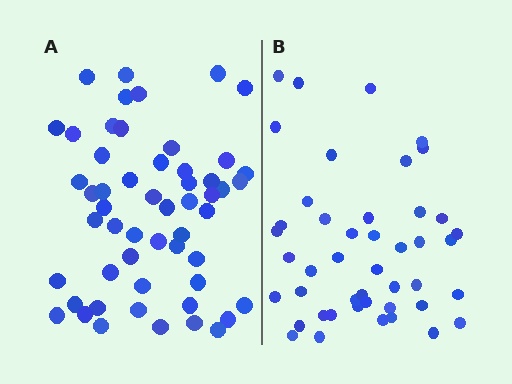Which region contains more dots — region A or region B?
Region A (the left region) has more dots.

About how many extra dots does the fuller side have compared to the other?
Region A has roughly 8 or so more dots than region B.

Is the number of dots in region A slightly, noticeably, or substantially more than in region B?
Region A has only slightly more — the two regions are fairly close. The ratio is roughly 1.2 to 1.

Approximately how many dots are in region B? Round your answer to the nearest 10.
About 40 dots. (The exact count is 45, which rounds to 40.)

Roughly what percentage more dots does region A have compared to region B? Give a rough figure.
About 20% more.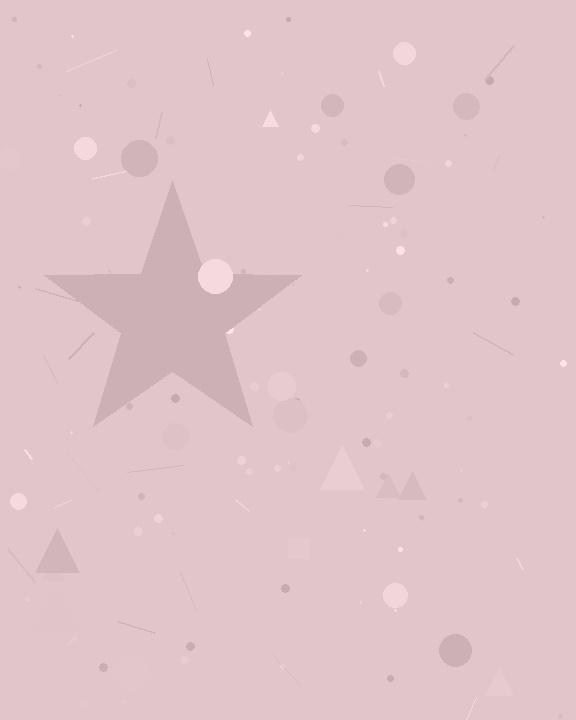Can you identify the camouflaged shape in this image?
The camouflaged shape is a star.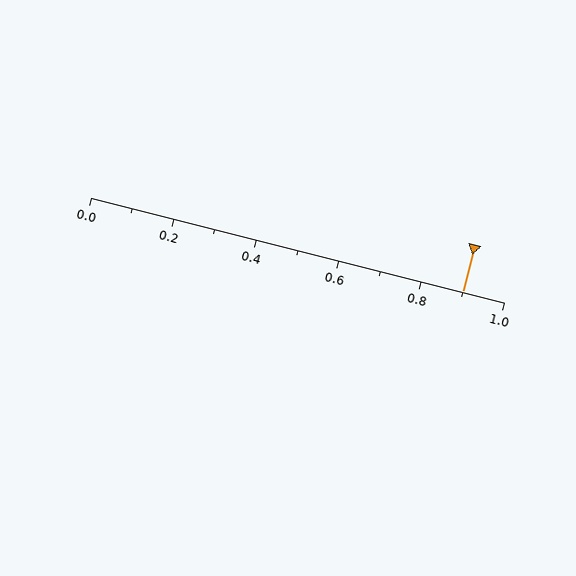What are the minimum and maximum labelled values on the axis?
The axis runs from 0.0 to 1.0.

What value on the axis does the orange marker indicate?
The marker indicates approximately 0.9.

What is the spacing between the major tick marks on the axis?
The major ticks are spaced 0.2 apart.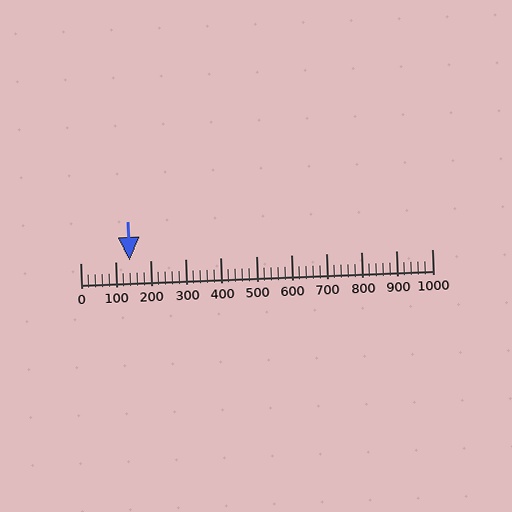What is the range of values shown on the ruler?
The ruler shows values from 0 to 1000.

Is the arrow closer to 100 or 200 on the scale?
The arrow is closer to 100.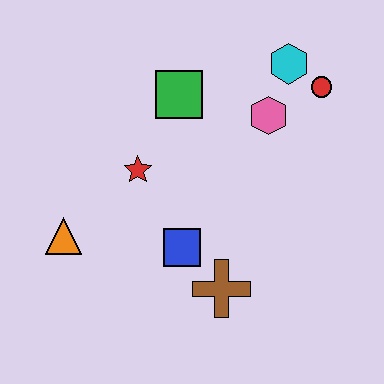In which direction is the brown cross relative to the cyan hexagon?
The brown cross is below the cyan hexagon.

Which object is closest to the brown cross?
The blue square is closest to the brown cross.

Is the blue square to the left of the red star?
No